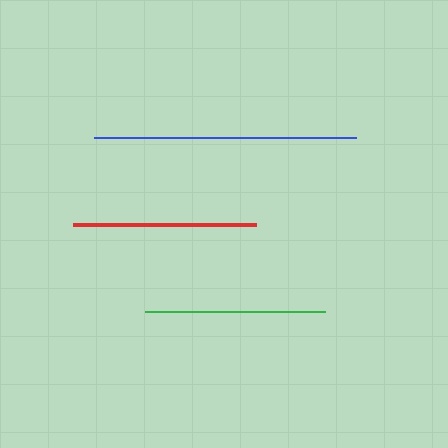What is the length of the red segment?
The red segment is approximately 183 pixels long.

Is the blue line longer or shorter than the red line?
The blue line is longer than the red line.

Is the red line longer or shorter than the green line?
The red line is longer than the green line.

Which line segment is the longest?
The blue line is the longest at approximately 262 pixels.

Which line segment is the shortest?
The green line is the shortest at approximately 179 pixels.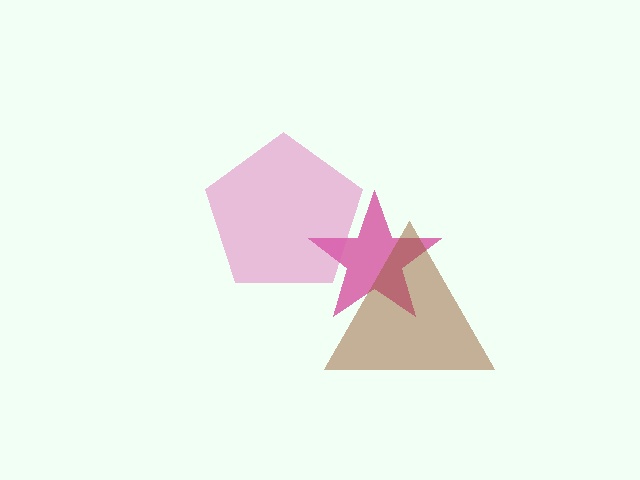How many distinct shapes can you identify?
There are 3 distinct shapes: a magenta star, a pink pentagon, a brown triangle.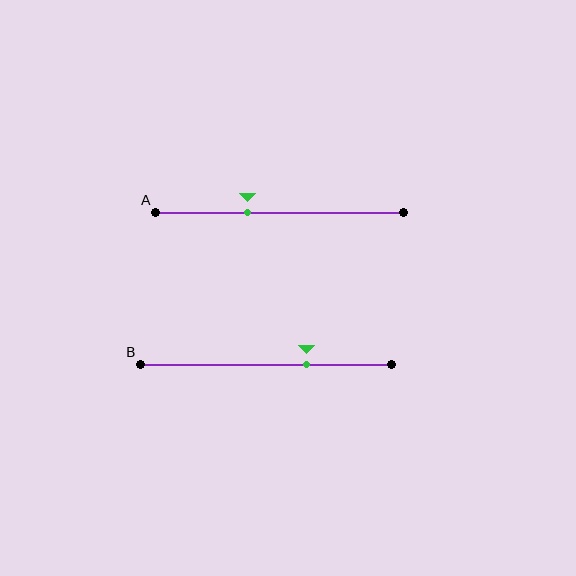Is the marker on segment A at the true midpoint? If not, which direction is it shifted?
No, the marker on segment A is shifted to the left by about 13% of the segment length.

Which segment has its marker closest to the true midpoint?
Segment A has its marker closest to the true midpoint.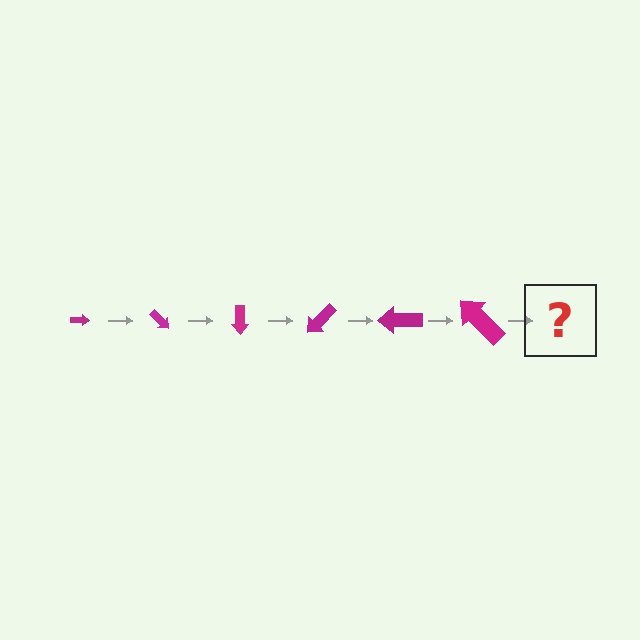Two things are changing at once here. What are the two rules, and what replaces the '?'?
The two rules are that the arrow grows larger each step and it rotates 45 degrees each step. The '?' should be an arrow, larger than the previous one and rotated 270 degrees from the start.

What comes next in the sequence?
The next element should be an arrow, larger than the previous one and rotated 270 degrees from the start.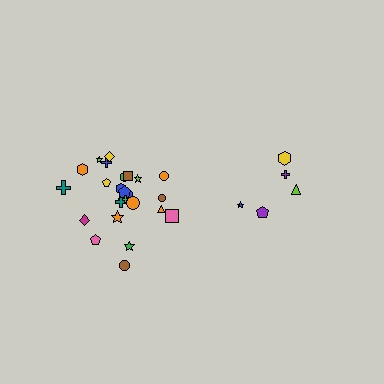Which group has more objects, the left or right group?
The left group.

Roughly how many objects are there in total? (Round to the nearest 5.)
Roughly 30 objects in total.